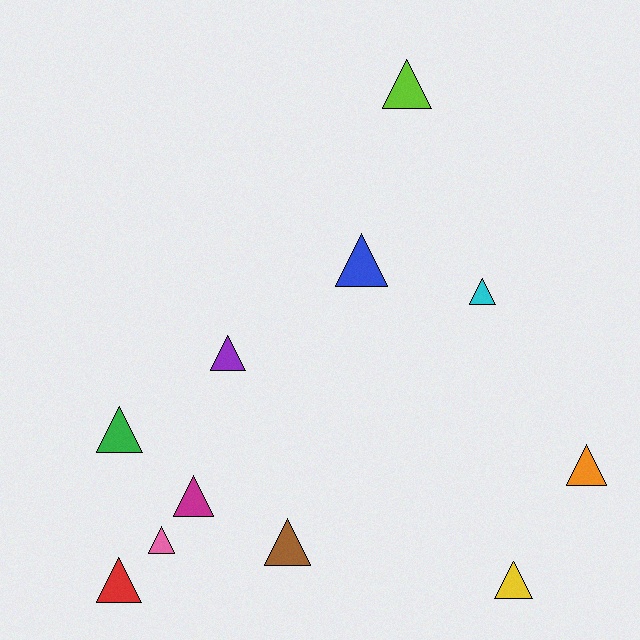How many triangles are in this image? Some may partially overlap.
There are 11 triangles.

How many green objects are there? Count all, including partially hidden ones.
There is 1 green object.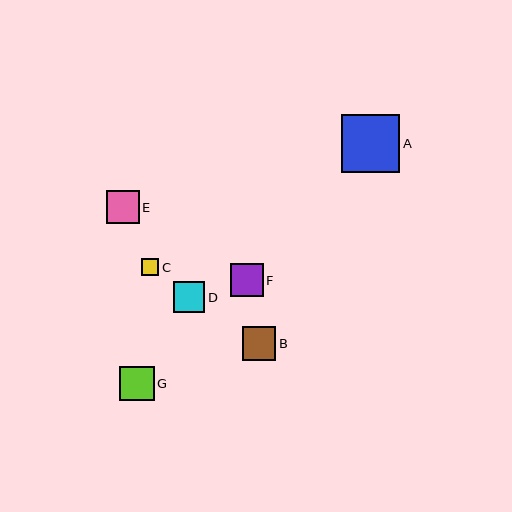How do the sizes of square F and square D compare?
Square F and square D are approximately the same size.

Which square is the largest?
Square A is the largest with a size of approximately 58 pixels.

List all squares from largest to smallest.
From largest to smallest: A, G, B, E, F, D, C.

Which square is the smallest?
Square C is the smallest with a size of approximately 17 pixels.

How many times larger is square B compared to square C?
Square B is approximately 1.9 times the size of square C.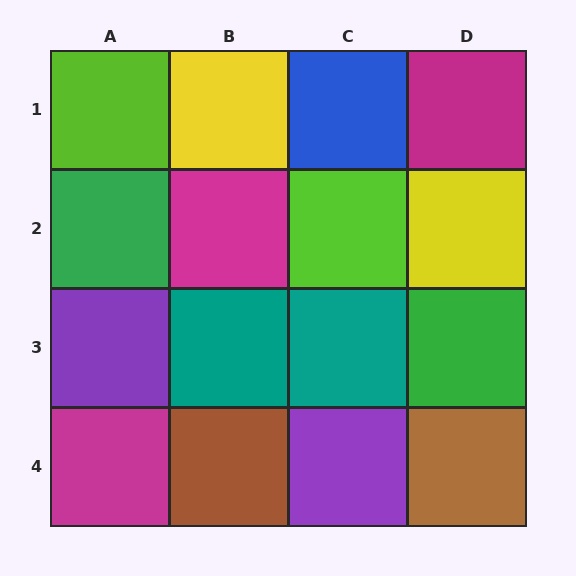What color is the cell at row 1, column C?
Blue.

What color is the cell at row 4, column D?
Brown.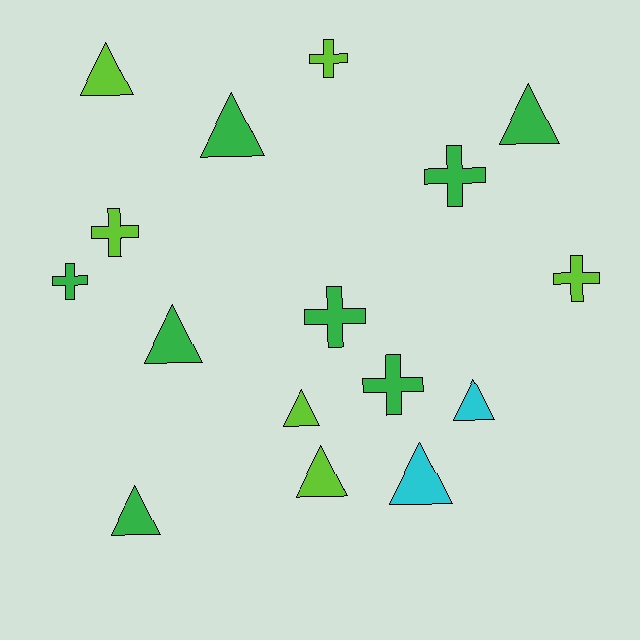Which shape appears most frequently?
Triangle, with 9 objects.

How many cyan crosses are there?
There are no cyan crosses.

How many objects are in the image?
There are 16 objects.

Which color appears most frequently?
Green, with 8 objects.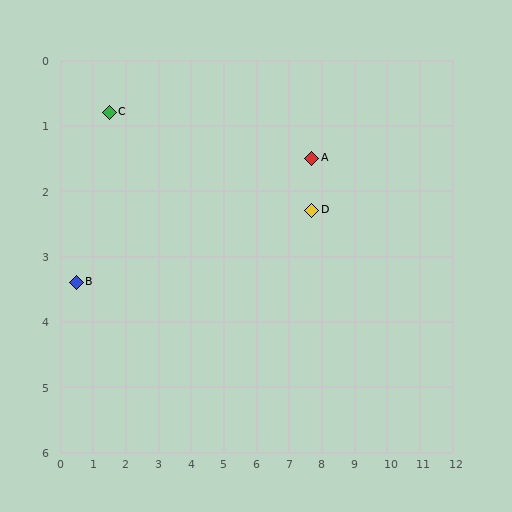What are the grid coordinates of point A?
Point A is at approximately (7.7, 1.5).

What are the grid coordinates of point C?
Point C is at approximately (1.5, 0.8).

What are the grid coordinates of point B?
Point B is at approximately (0.5, 3.4).